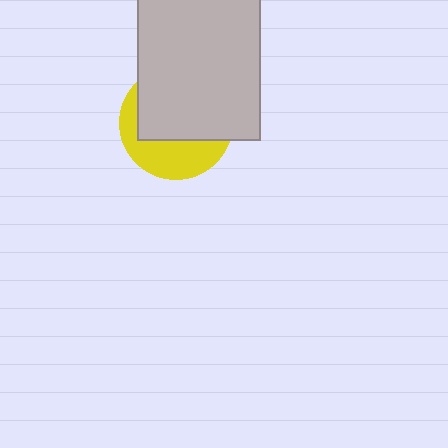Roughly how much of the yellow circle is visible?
A small part of it is visible (roughly 38%).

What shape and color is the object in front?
The object in front is a light gray rectangle.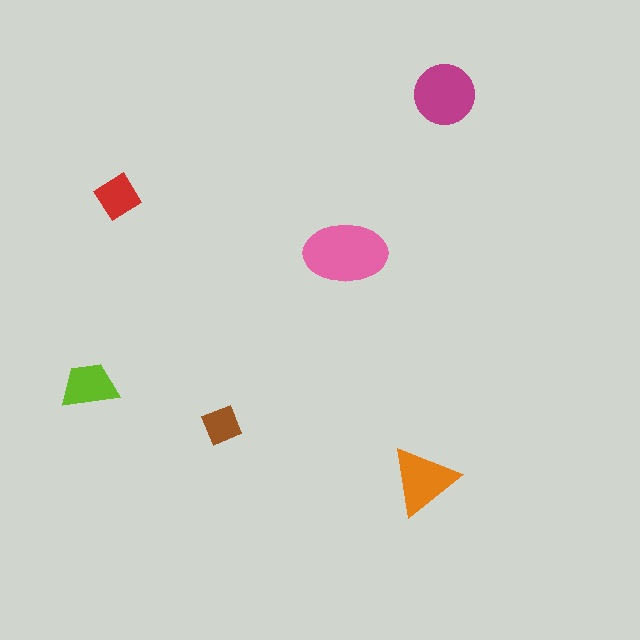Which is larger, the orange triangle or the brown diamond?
The orange triangle.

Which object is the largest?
The pink ellipse.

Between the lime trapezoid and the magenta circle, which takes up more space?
The magenta circle.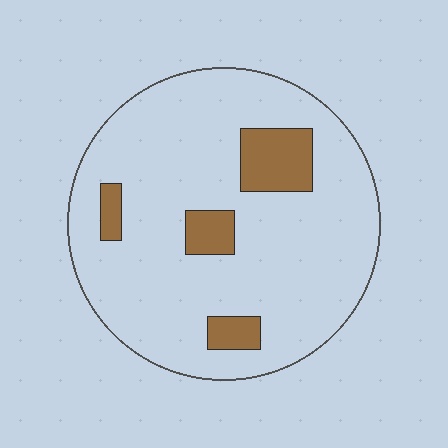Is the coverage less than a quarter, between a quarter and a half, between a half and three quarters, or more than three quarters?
Less than a quarter.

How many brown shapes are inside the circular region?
4.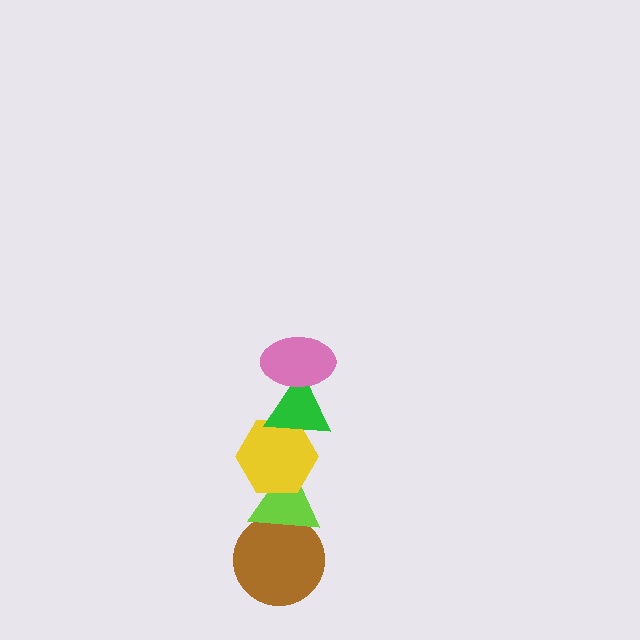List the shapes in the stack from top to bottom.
From top to bottom: the pink ellipse, the green triangle, the yellow hexagon, the lime triangle, the brown circle.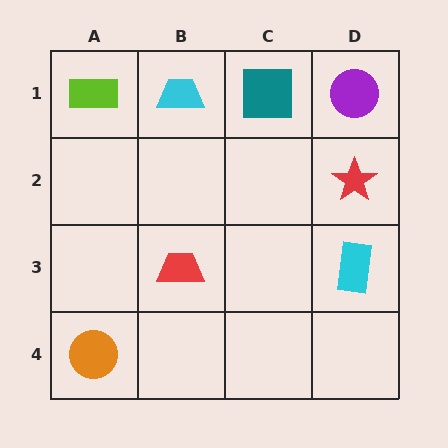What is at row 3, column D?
A cyan rectangle.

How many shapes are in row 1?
4 shapes.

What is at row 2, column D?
A red star.